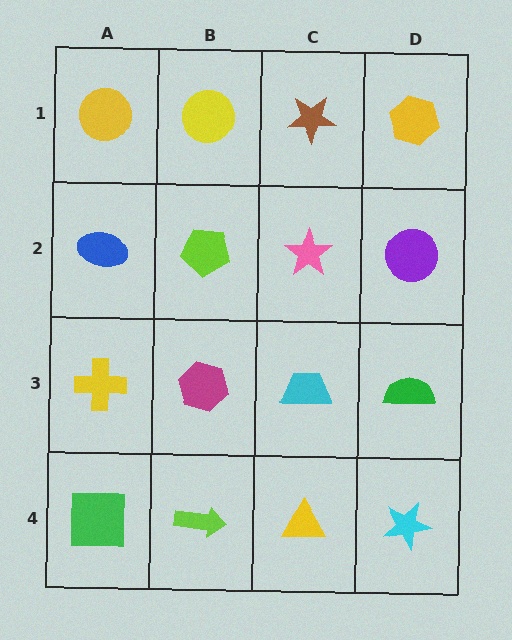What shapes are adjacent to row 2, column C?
A brown star (row 1, column C), a cyan trapezoid (row 3, column C), a lime pentagon (row 2, column B), a purple circle (row 2, column D).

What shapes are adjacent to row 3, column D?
A purple circle (row 2, column D), a cyan star (row 4, column D), a cyan trapezoid (row 3, column C).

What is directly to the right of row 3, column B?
A cyan trapezoid.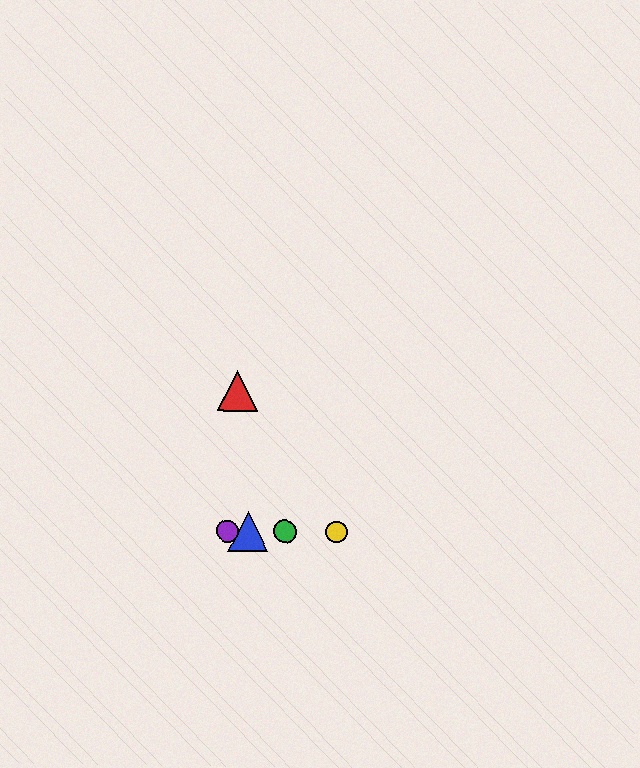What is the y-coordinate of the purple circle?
The purple circle is at y≈531.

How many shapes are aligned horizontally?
4 shapes (the blue triangle, the green circle, the yellow circle, the purple circle) are aligned horizontally.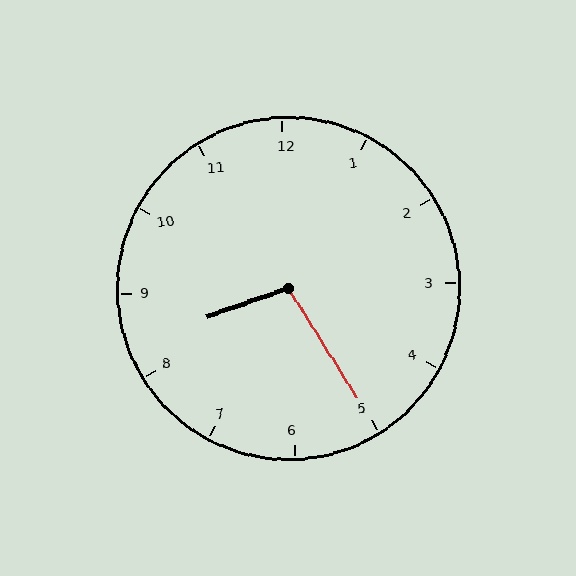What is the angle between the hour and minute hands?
Approximately 102 degrees.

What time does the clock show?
8:25.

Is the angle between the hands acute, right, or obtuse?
It is obtuse.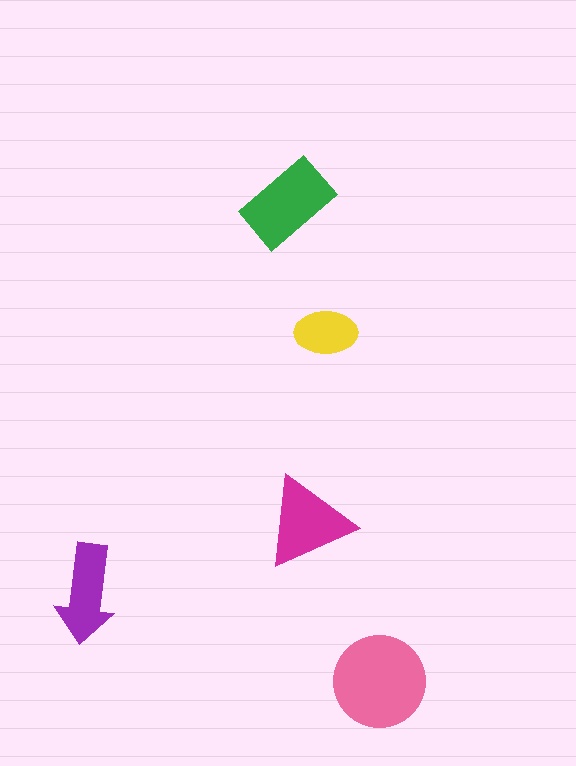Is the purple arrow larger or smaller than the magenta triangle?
Smaller.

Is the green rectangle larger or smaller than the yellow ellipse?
Larger.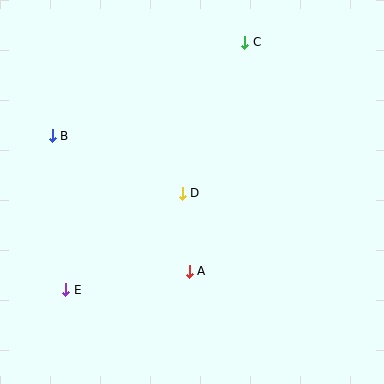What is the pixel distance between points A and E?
The distance between A and E is 125 pixels.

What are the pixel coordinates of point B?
Point B is at (52, 136).